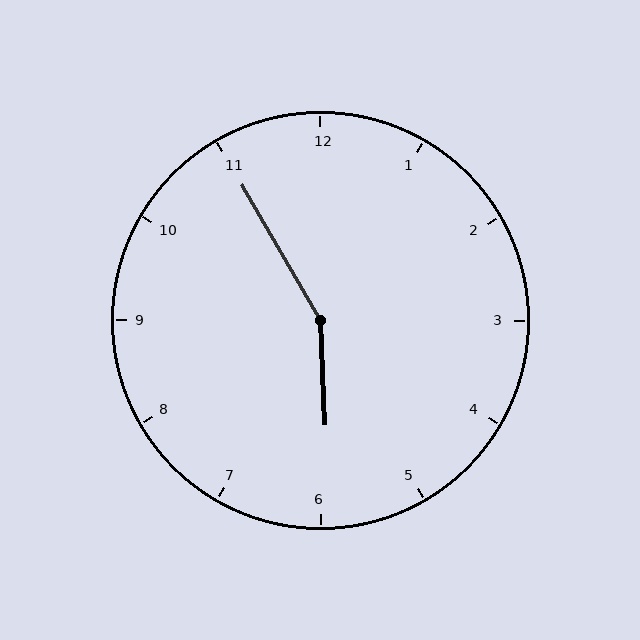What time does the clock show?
5:55.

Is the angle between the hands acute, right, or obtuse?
It is obtuse.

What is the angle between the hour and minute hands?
Approximately 152 degrees.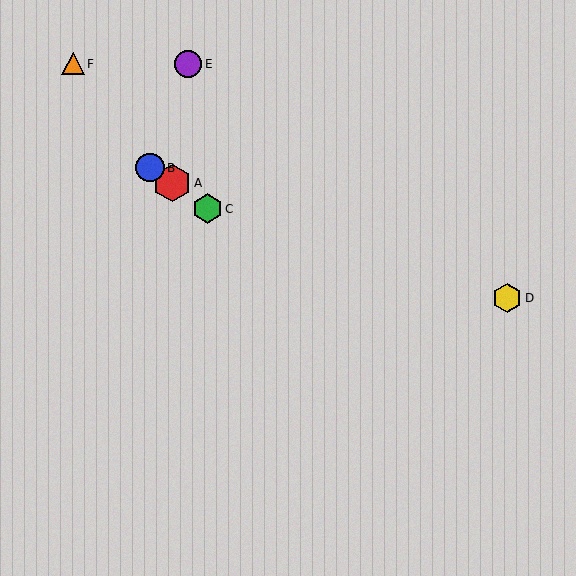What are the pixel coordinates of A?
Object A is at (172, 183).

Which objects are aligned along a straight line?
Objects A, B, C are aligned along a straight line.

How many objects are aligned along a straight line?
3 objects (A, B, C) are aligned along a straight line.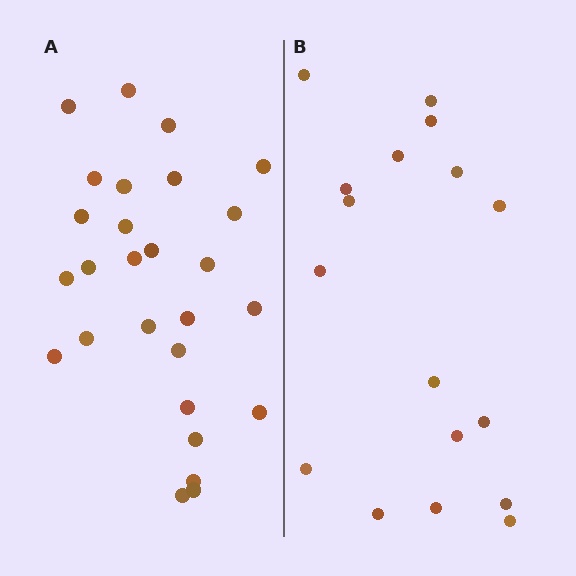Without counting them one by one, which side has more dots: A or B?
Region A (the left region) has more dots.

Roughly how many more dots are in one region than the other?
Region A has roughly 10 or so more dots than region B.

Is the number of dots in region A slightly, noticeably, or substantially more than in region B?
Region A has substantially more. The ratio is roughly 1.6 to 1.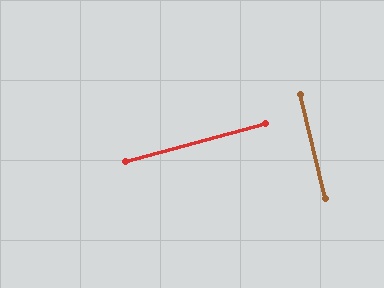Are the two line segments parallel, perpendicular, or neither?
Perpendicular — they meet at approximately 88°.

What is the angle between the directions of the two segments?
Approximately 88 degrees.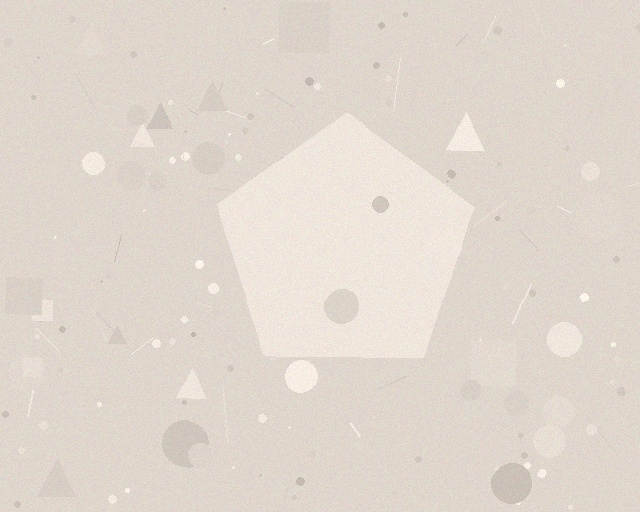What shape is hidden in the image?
A pentagon is hidden in the image.